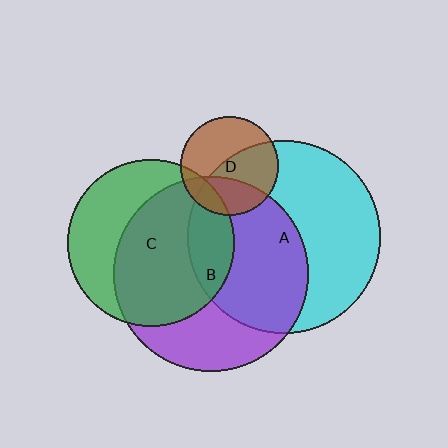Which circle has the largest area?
Circle B (purple).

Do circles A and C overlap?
Yes.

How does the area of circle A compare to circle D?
Approximately 3.9 times.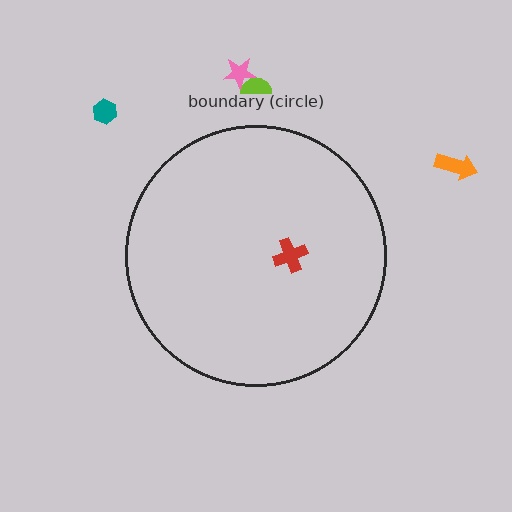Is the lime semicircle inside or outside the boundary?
Outside.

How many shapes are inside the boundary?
1 inside, 4 outside.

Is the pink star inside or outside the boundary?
Outside.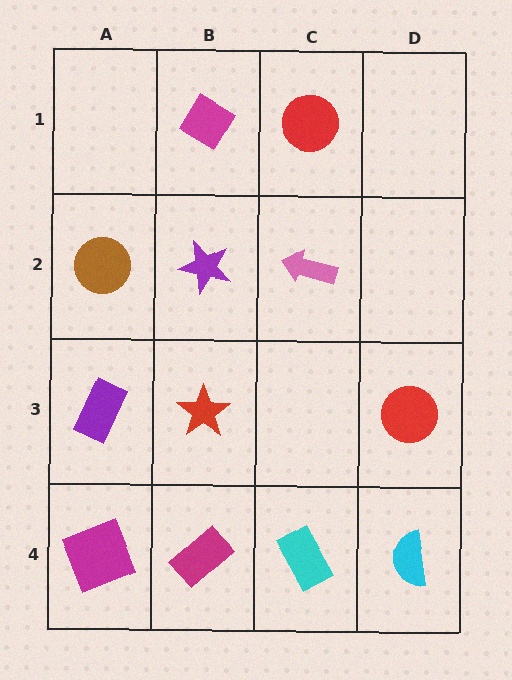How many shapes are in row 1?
2 shapes.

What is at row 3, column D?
A red circle.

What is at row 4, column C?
A cyan rectangle.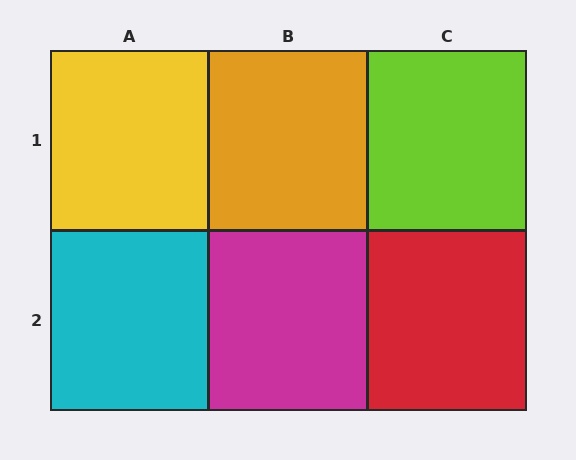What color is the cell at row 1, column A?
Yellow.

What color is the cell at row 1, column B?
Orange.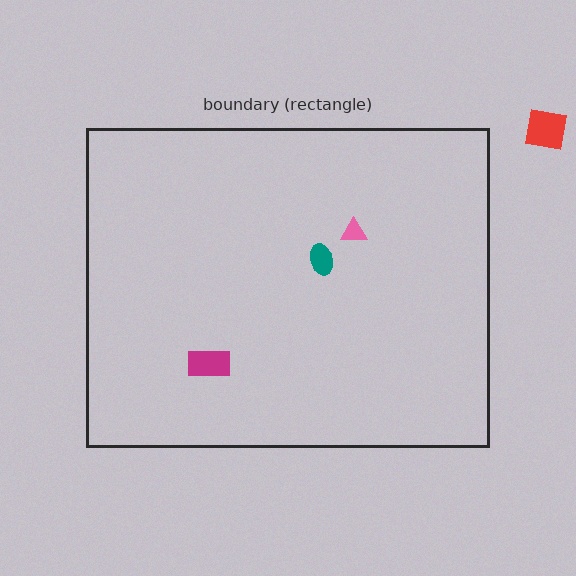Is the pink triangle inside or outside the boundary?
Inside.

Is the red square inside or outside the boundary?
Outside.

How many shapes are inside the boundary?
3 inside, 1 outside.